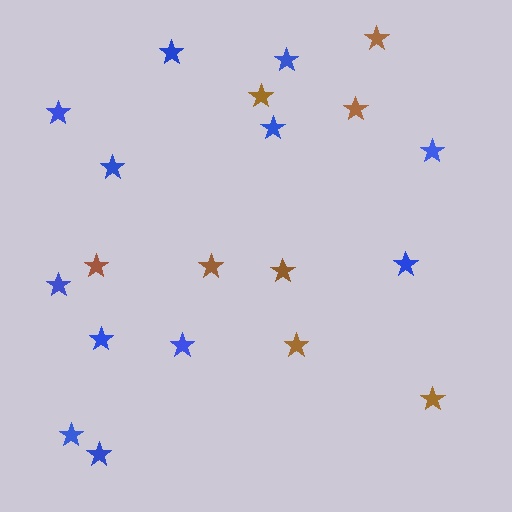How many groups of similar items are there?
There are 2 groups: one group of blue stars (12) and one group of brown stars (8).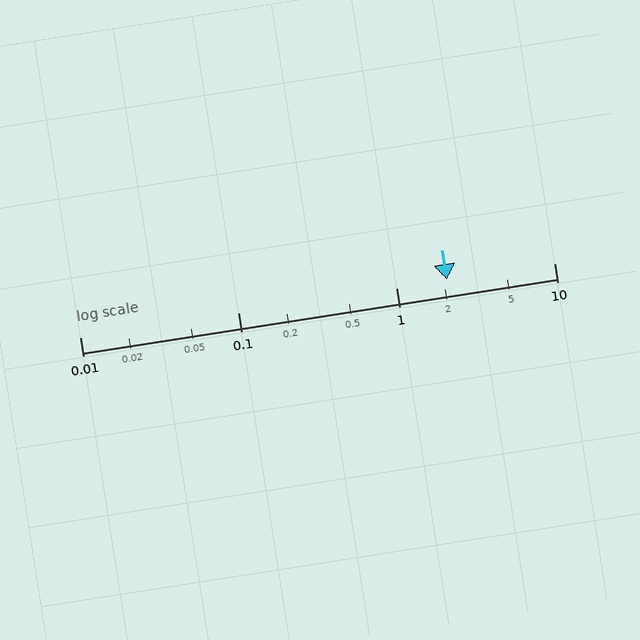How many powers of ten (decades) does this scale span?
The scale spans 3 decades, from 0.01 to 10.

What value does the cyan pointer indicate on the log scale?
The pointer indicates approximately 2.1.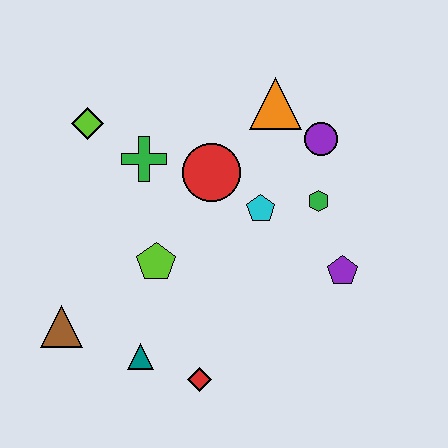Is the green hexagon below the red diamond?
No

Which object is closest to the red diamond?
The teal triangle is closest to the red diamond.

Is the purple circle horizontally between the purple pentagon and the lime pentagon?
Yes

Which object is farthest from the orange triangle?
The brown triangle is farthest from the orange triangle.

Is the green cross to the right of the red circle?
No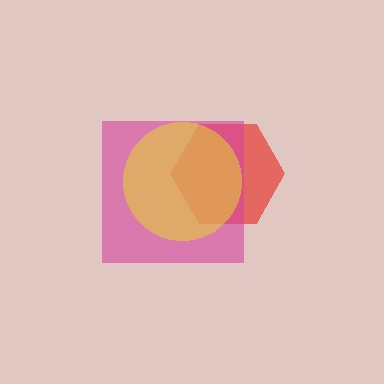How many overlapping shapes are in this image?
There are 3 overlapping shapes in the image.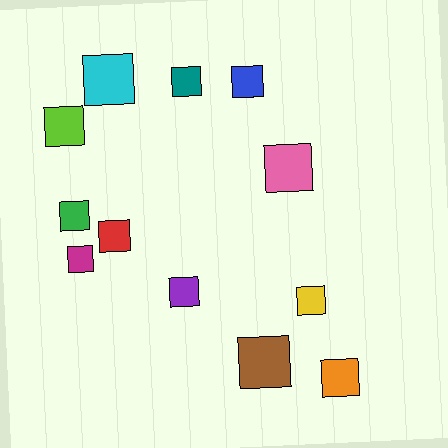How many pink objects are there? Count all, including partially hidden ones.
There is 1 pink object.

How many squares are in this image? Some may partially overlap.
There are 12 squares.